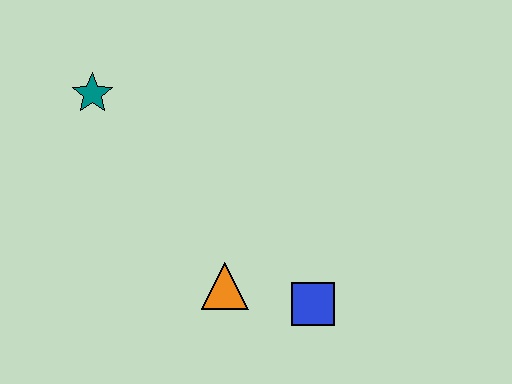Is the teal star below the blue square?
No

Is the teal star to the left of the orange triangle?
Yes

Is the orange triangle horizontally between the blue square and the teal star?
Yes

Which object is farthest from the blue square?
The teal star is farthest from the blue square.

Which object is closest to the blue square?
The orange triangle is closest to the blue square.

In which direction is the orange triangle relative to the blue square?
The orange triangle is to the left of the blue square.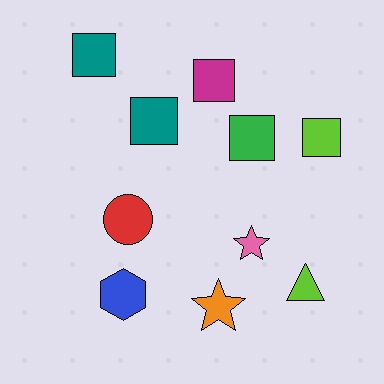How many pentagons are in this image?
There are no pentagons.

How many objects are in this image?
There are 10 objects.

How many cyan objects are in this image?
There are no cyan objects.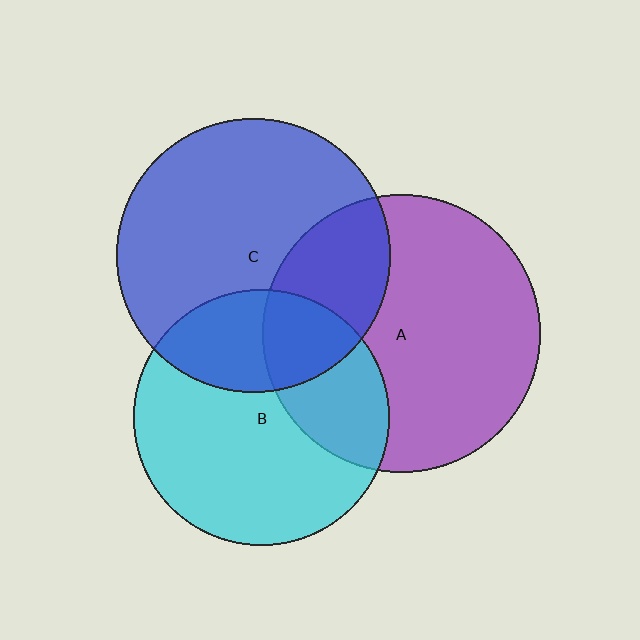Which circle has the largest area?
Circle A (purple).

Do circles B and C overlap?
Yes.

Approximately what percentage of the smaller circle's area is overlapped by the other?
Approximately 30%.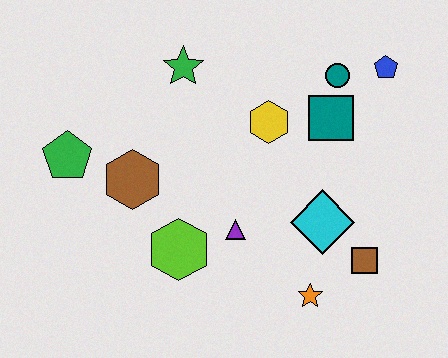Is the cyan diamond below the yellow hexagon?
Yes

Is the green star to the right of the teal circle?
No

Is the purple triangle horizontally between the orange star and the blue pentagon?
No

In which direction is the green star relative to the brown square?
The green star is above the brown square.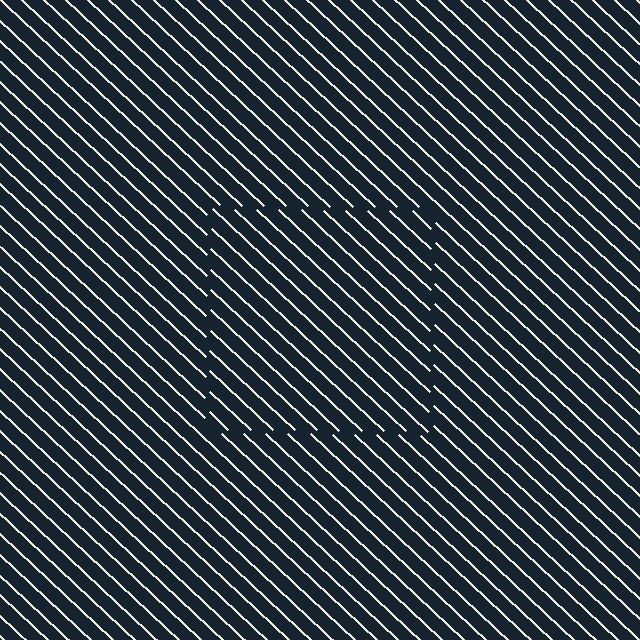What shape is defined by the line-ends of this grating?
An illusory square. The interior of the shape contains the same grating, shifted by half a period — the contour is defined by the phase discontinuity where line-ends from the inner and outer gratings abut.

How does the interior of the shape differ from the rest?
The interior of the shape contains the same grating, shifted by half a period — the contour is defined by the phase discontinuity where line-ends from the inner and outer gratings abut.